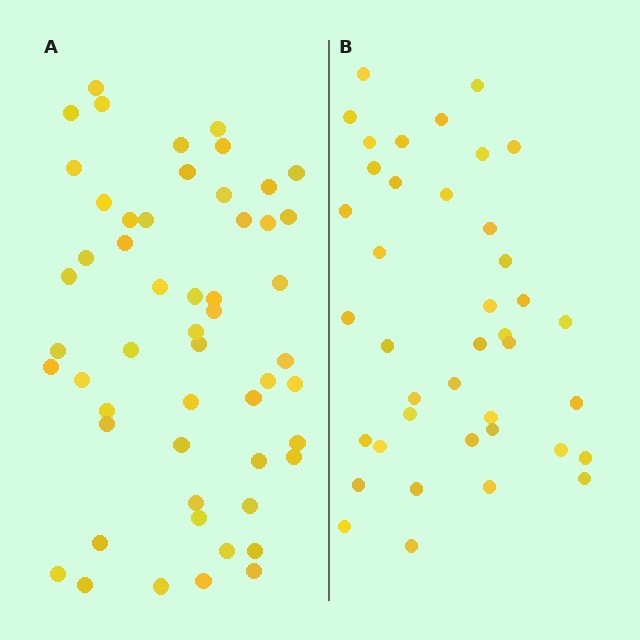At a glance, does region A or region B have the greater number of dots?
Region A (the left region) has more dots.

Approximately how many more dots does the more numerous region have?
Region A has approximately 15 more dots than region B.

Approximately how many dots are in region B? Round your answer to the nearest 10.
About 40 dots.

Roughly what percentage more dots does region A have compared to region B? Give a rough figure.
About 30% more.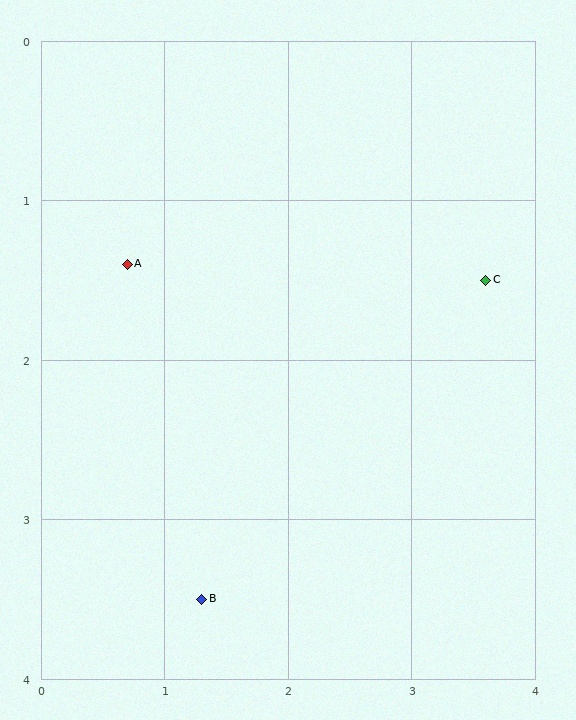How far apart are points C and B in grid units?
Points C and B are about 3.0 grid units apart.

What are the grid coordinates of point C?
Point C is at approximately (3.6, 1.5).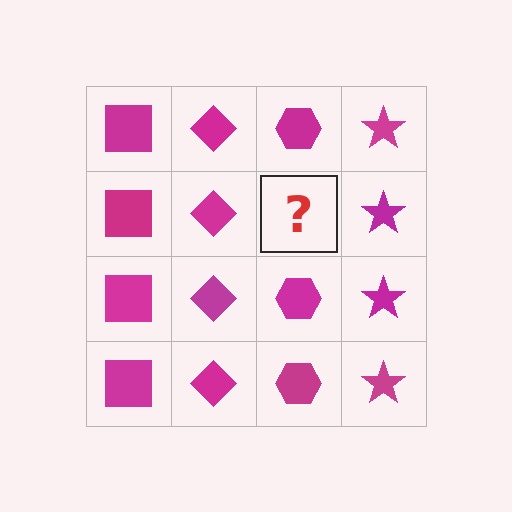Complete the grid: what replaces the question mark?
The question mark should be replaced with a magenta hexagon.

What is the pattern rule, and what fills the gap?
The rule is that each column has a consistent shape. The gap should be filled with a magenta hexagon.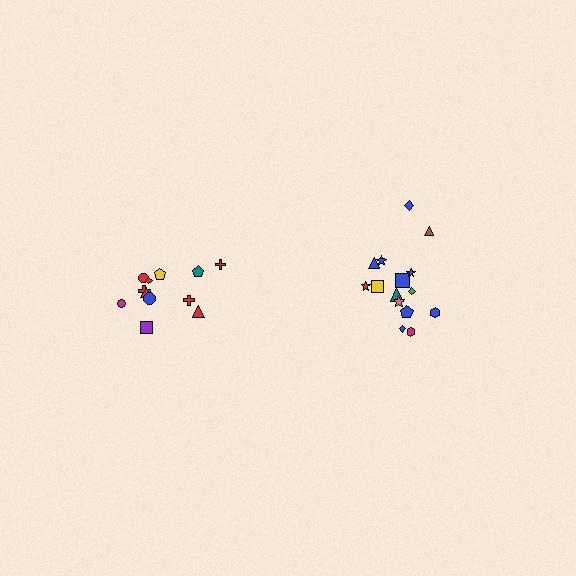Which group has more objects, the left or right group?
The right group.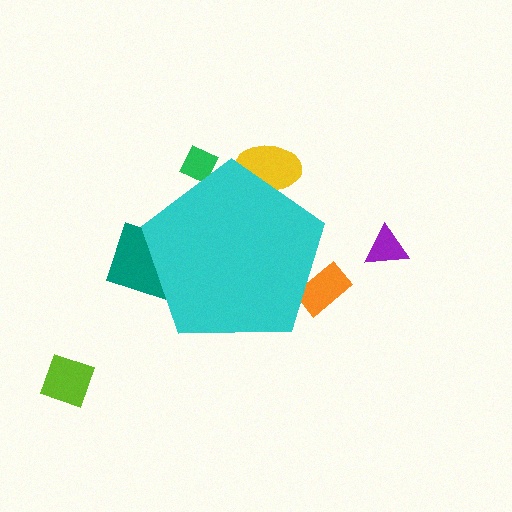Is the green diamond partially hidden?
Yes, the green diamond is partially hidden behind the cyan pentagon.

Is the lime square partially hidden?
No, the lime square is fully visible.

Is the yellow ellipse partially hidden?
Yes, the yellow ellipse is partially hidden behind the cyan pentagon.